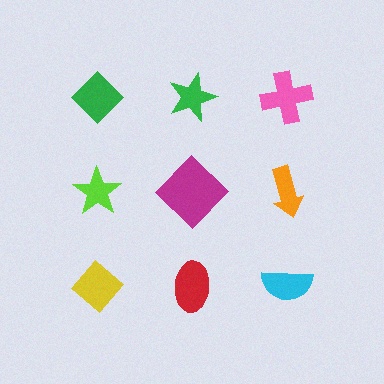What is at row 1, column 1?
A green diamond.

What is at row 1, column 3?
A pink cross.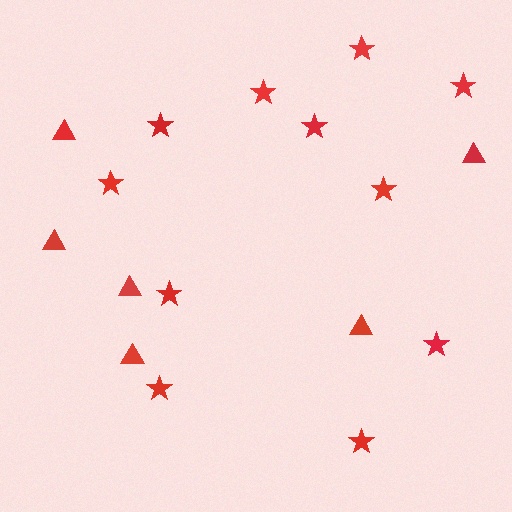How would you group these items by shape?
There are 2 groups: one group of triangles (6) and one group of stars (11).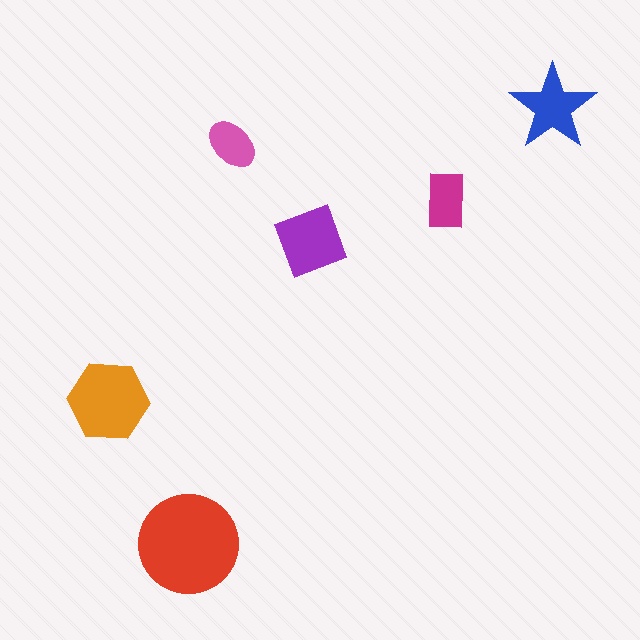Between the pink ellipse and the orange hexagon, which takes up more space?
The orange hexagon.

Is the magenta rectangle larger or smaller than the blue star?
Smaller.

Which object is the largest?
The red circle.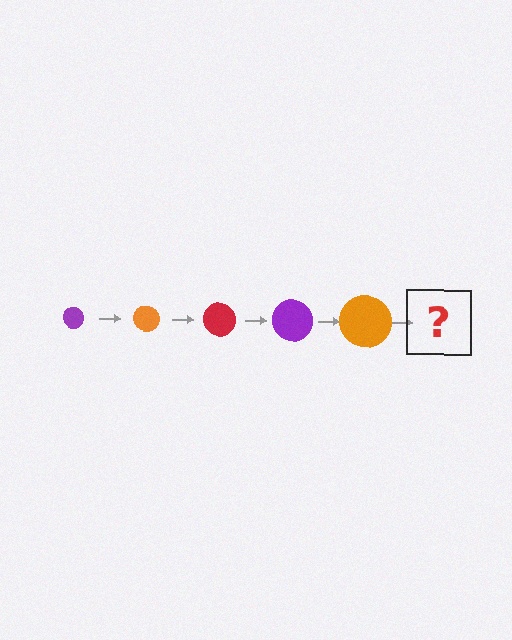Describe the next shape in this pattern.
It should be a red circle, larger than the previous one.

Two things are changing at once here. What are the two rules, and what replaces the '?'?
The two rules are that the circle grows larger each step and the color cycles through purple, orange, and red. The '?' should be a red circle, larger than the previous one.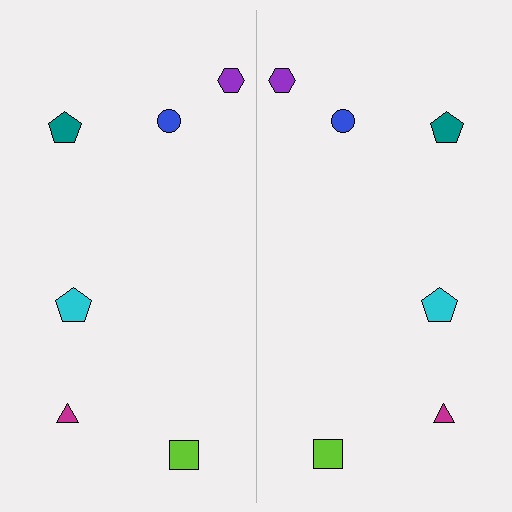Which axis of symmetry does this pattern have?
The pattern has a vertical axis of symmetry running through the center of the image.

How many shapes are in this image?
There are 12 shapes in this image.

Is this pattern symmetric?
Yes, this pattern has bilateral (reflection) symmetry.